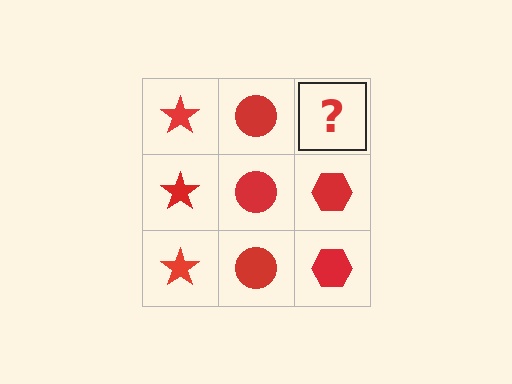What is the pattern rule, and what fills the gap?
The rule is that each column has a consistent shape. The gap should be filled with a red hexagon.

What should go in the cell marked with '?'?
The missing cell should contain a red hexagon.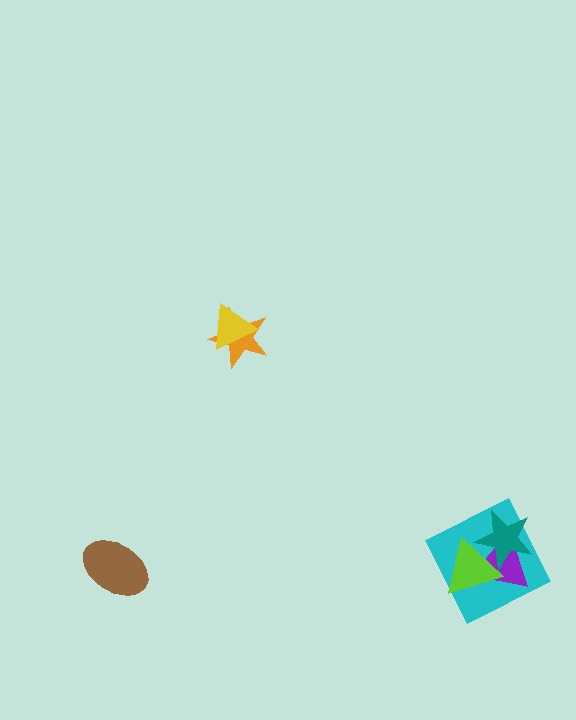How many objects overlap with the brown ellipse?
0 objects overlap with the brown ellipse.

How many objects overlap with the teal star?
3 objects overlap with the teal star.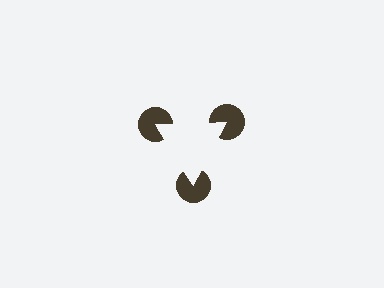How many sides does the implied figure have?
3 sides.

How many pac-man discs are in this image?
There are 3 — one at each vertex of the illusory triangle.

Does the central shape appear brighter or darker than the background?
It typically appears slightly brighter than the background, even though no actual brightness change is drawn.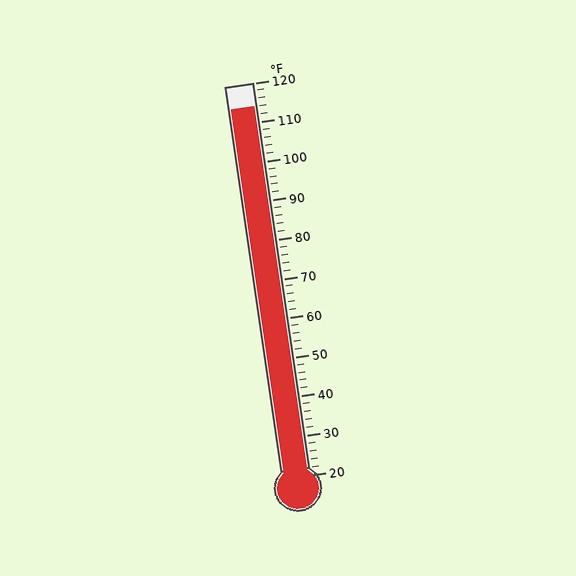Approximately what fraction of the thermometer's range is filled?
The thermometer is filled to approximately 95% of its range.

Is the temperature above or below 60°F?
The temperature is above 60°F.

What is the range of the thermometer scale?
The thermometer scale ranges from 20°F to 120°F.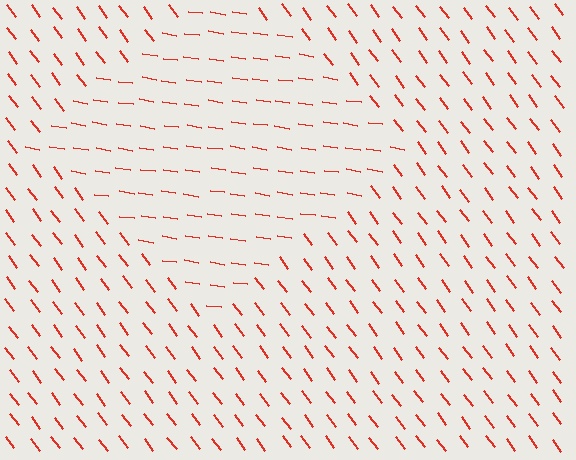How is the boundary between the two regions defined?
The boundary is defined purely by a change in line orientation (approximately 45 degrees difference). All lines are the same color and thickness.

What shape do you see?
I see a diamond.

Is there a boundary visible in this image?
Yes, there is a texture boundary formed by a change in line orientation.